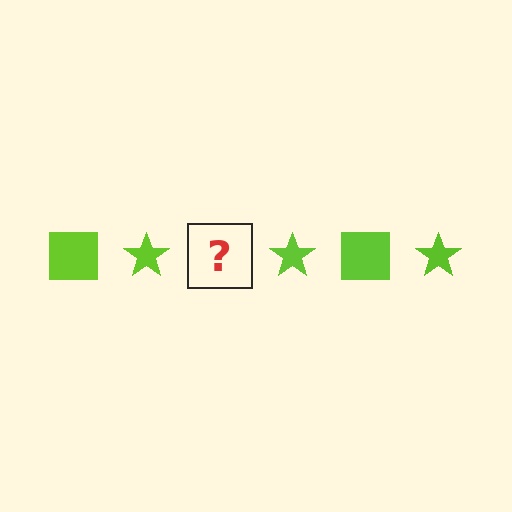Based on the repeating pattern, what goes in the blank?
The blank should be a lime square.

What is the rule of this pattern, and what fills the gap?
The rule is that the pattern cycles through square, star shapes in lime. The gap should be filled with a lime square.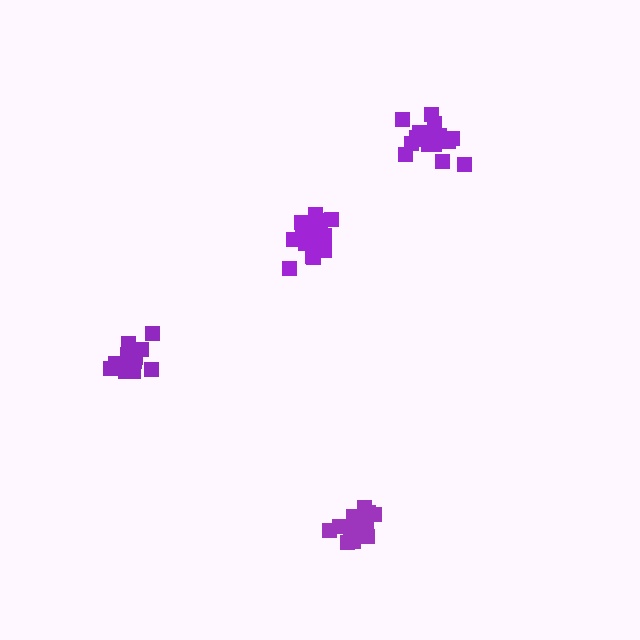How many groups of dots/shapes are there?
There are 4 groups.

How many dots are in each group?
Group 1: 16 dots, Group 2: 18 dots, Group 3: 14 dots, Group 4: 16 dots (64 total).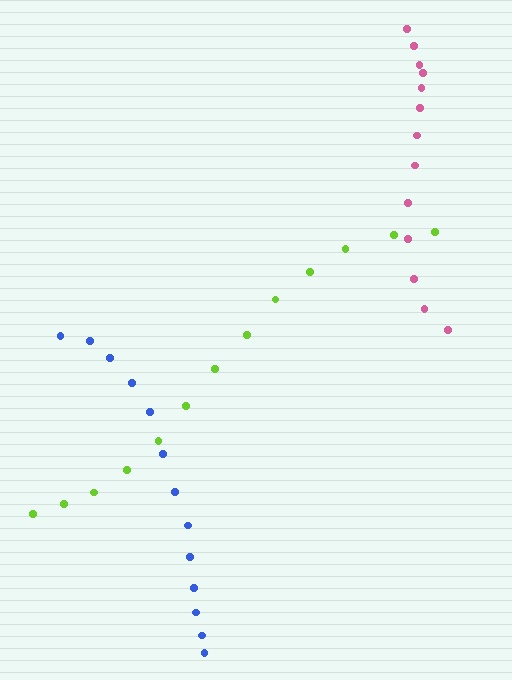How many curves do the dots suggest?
There are 3 distinct paths.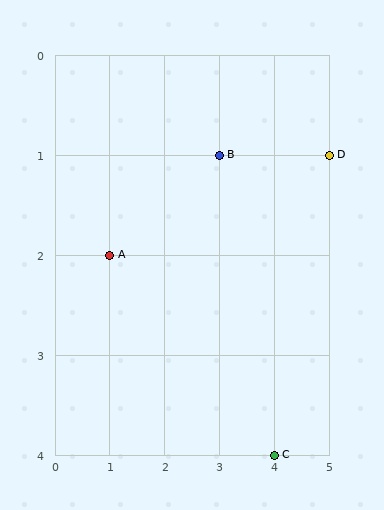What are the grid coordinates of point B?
Point B is at grid coordinates (3, 1).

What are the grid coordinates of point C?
Point C is at grid coordinates (4, 4).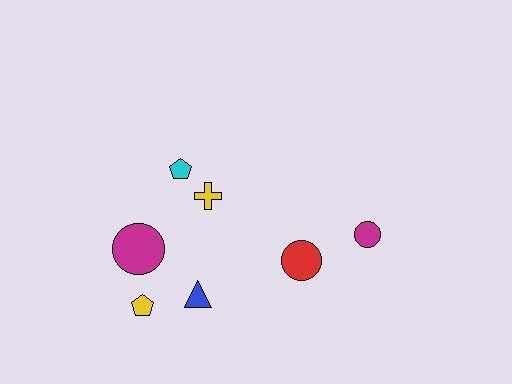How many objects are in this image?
There are 7 objects.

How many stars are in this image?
There are no stars.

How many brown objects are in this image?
There are no brown objects.